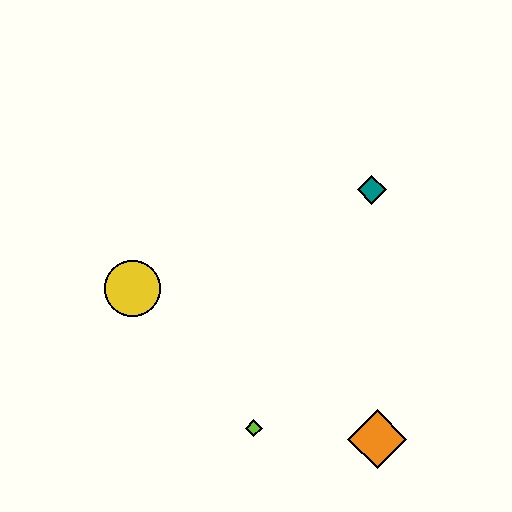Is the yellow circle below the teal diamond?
Yes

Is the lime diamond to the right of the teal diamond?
No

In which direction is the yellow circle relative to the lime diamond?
The yellow circle is above the lime diamond.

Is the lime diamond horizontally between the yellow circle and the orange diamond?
Yes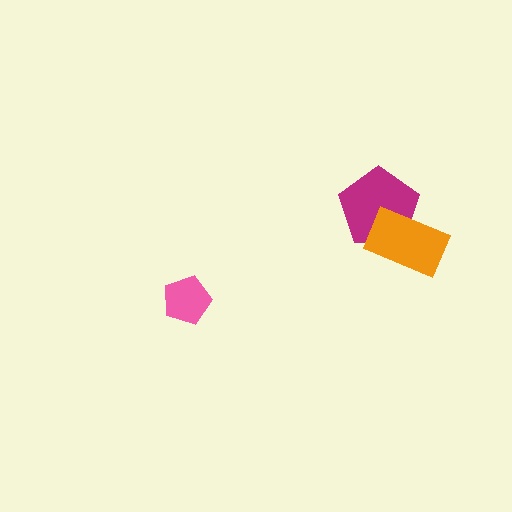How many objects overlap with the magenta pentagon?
1 object overlaps with the magenta pentagon.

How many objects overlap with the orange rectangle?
1 object overlaps with the orange rectangle.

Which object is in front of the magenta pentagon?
The orange rectangle is in front of the magenta pentagon.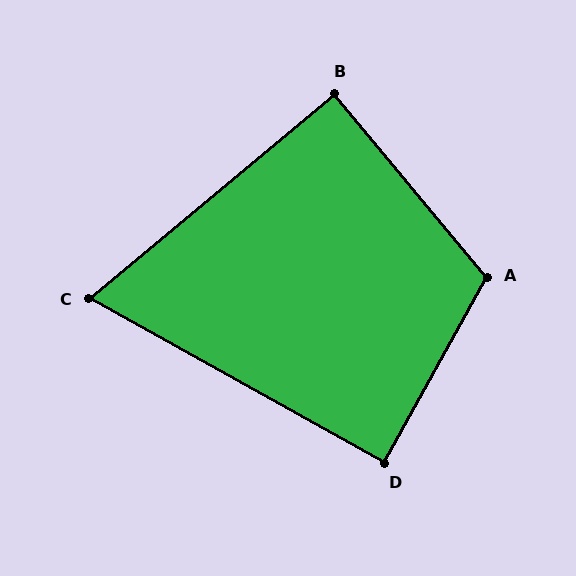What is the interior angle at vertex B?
Approximately 90 degrees (approximately right).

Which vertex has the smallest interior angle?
C, at approximately 69 degrees.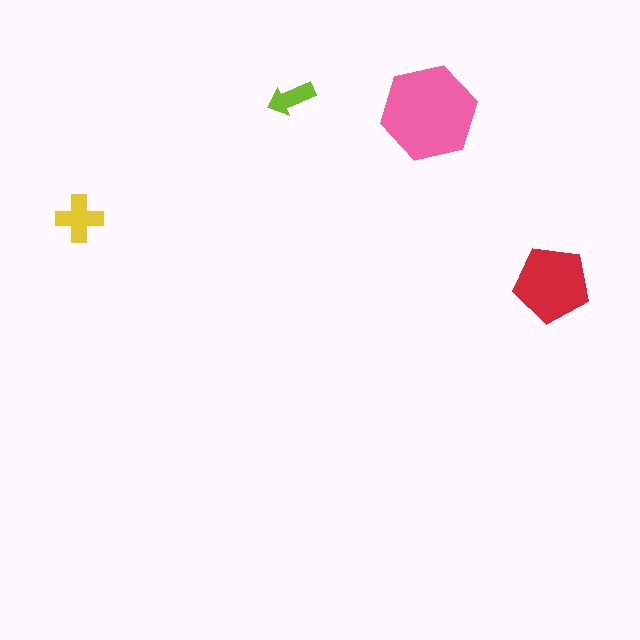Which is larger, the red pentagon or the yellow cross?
The red pentagon.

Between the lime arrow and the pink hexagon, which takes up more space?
The pink hexagon.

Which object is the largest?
The pink hexagon.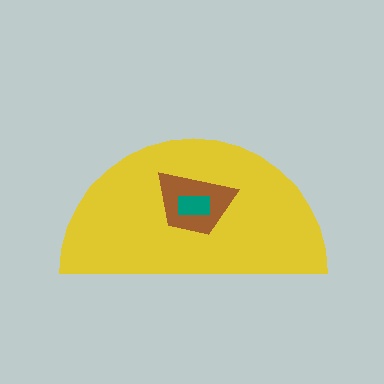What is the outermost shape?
The yellow semicircle.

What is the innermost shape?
The teal rectangle.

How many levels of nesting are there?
3.